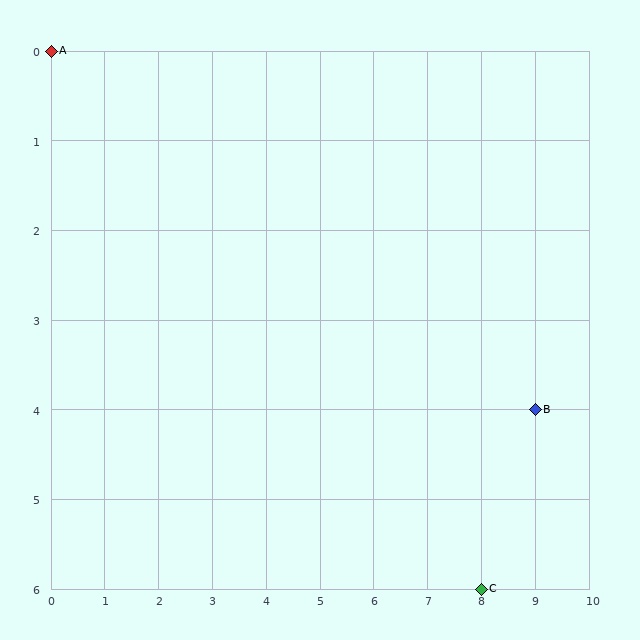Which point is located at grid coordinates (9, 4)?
Point B is at (9, 4).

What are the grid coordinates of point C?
Point C is at grid coordinates (8, 6).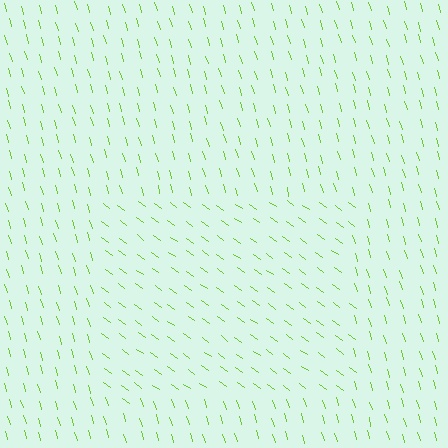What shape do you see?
I see a rectangle.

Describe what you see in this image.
The image is filled with small lime line segments. A rectangle region in the image has lines oriented differently from the surrounding lines, creating a visible texture boundary.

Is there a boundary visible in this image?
Yes, there is a texture boundary formed by a change in line orientation.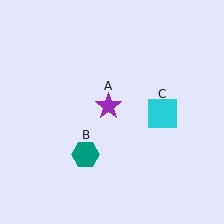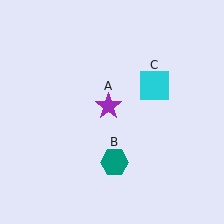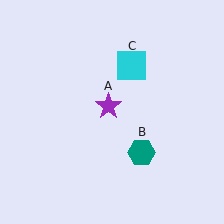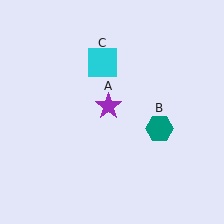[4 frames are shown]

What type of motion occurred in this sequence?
The teal hexagon (object B), cyan square (object C) rotated counterclockwise around the center of the scene.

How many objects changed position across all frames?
2 objects changed position: teal hexagon (object B), cyan square (object C).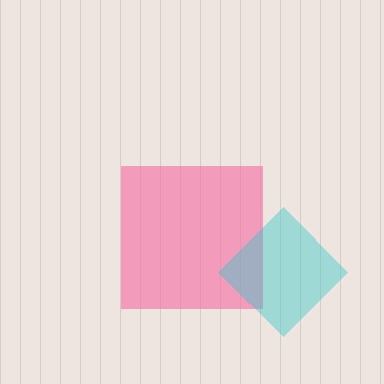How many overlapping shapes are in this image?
There are 2 overlapping shapes in the image.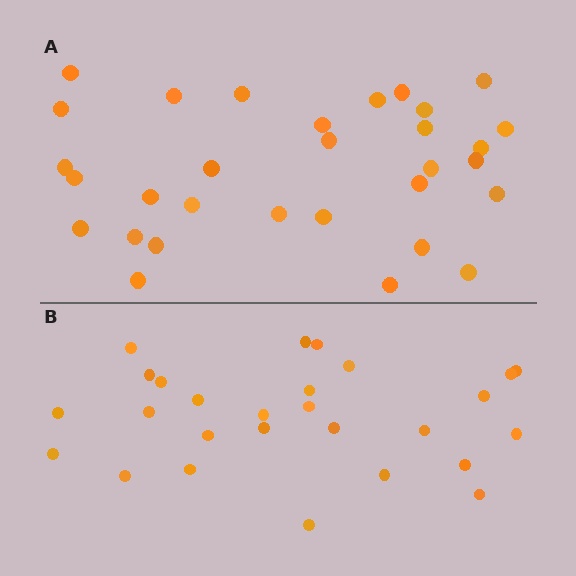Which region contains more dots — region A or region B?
Region A (the top region) has more dots.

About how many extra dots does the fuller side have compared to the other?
Region A has about 4 more dots than region B.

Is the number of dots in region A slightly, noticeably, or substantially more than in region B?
Region A has only slightly more — the two regions are fairly close. The ratio is roughly 1.1 to 1.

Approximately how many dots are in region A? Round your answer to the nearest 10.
About 30 dots. (The exact count is 31, which rounds to 30.)